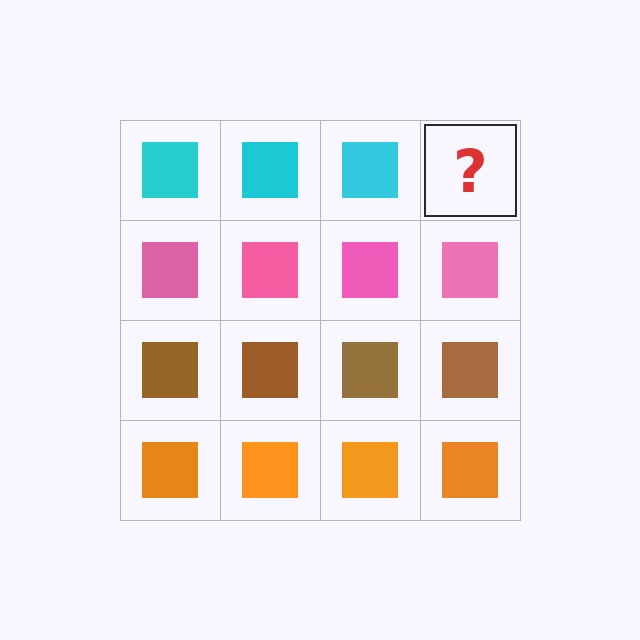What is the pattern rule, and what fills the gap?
The rule is that each row has a consistent color. The gap should be filled with a cyan square.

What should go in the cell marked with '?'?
The missing cell should contain a cyan square.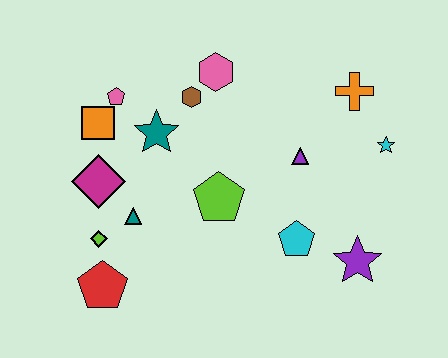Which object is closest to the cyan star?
The orange cross is closest to the cyan star.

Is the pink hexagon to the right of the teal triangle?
Yes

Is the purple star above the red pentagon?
Yes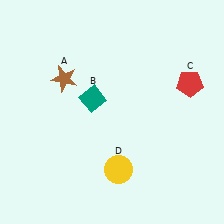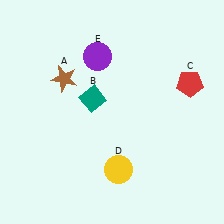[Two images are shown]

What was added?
A purple circle (E) was added in Image 2.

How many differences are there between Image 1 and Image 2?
There is 1 difference between the two images.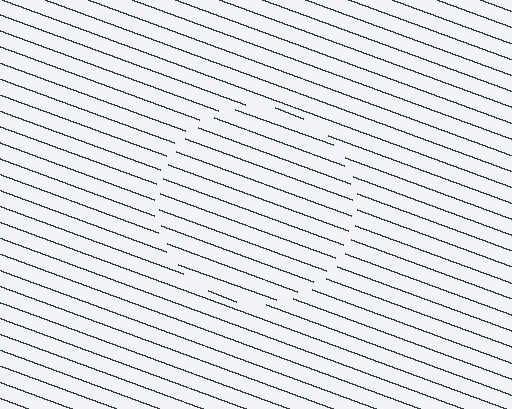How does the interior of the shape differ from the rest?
The interior of the shape contains the same grating, shifted by half a period — the contour is defined by the phase discontinuity where line-ends from the inner and outer gratings abut.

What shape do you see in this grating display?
An illusory circle. The interior of the shape contains the same grating, shifted by half a period — the contour is defined by the phase discontinuity where line-ends from the inner and outer gratings abut.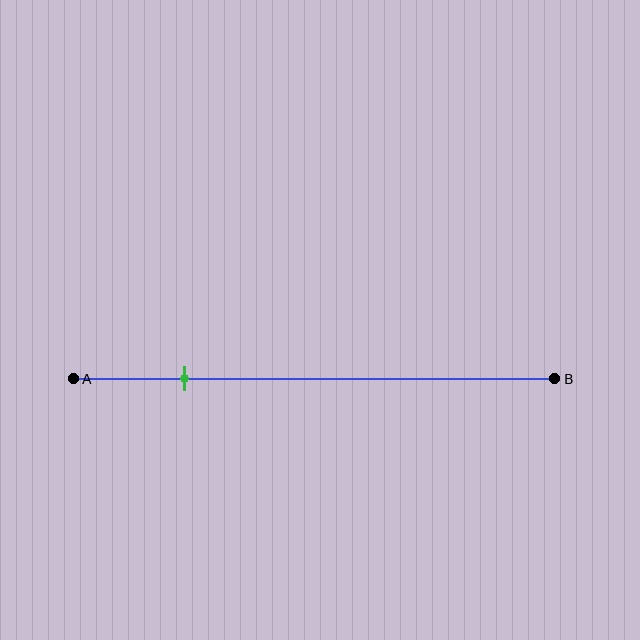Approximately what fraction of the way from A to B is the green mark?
The green mark is approximately 25% of the way from A to B.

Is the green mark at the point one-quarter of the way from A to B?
Yes, the mark is approximately at the one-quarter point.